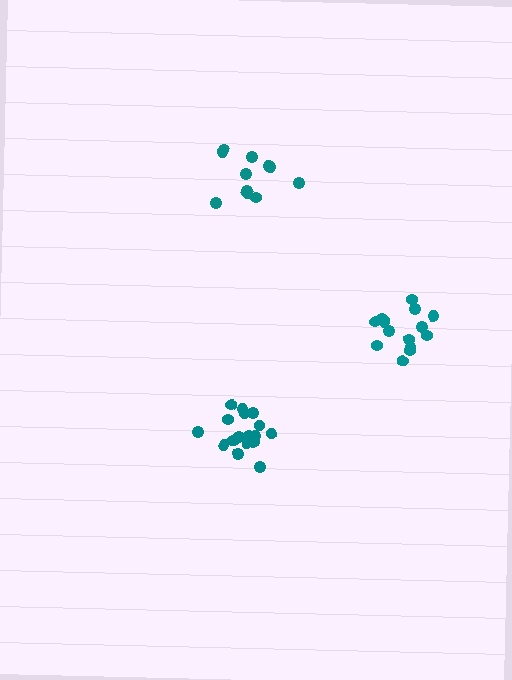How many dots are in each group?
Group 1: 14 dots, Group 2: 11 dots, Group 3: 17 dots (42 total).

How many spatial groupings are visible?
There are 3 spatial groupings.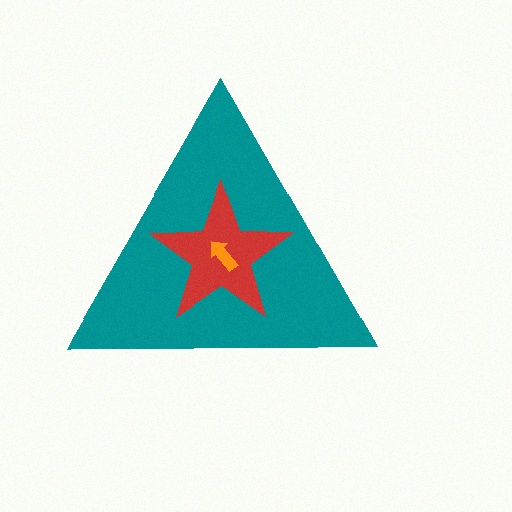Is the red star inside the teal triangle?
Yes.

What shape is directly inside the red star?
The orange arrow.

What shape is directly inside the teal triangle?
The red star.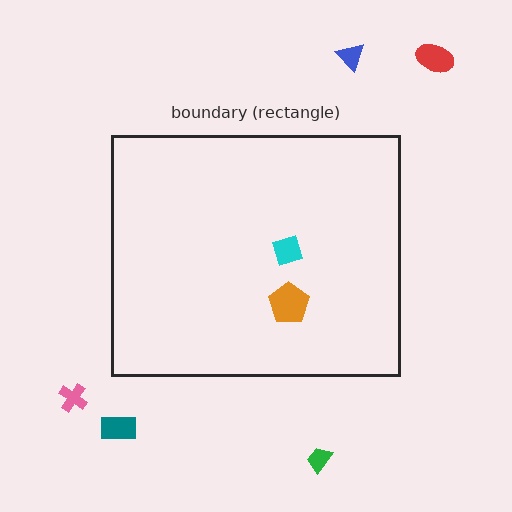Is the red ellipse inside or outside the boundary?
Outside.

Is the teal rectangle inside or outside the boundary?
Outside.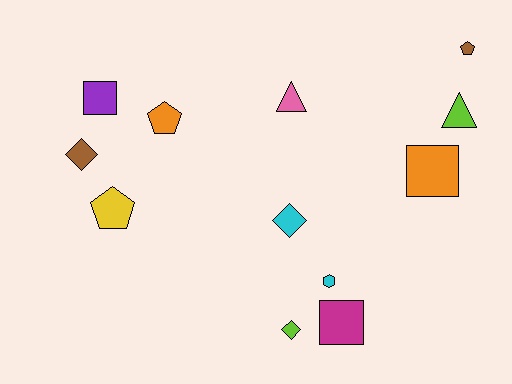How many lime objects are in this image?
There are 2 lime objects.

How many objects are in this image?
There are 12 objects.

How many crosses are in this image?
There are no crosses.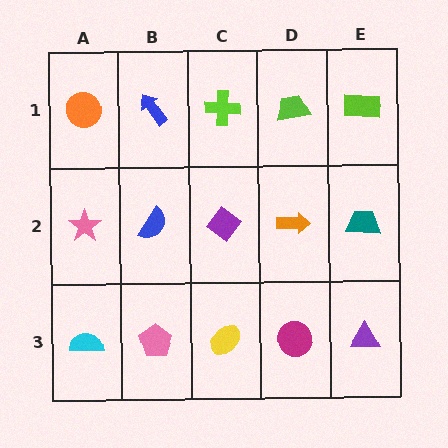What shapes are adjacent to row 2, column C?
A lime cross (row 1, column C), a yellow ellipse (row 3, column C), a blue semicircle (row 2, column B), an orange arrow (row 2, column D).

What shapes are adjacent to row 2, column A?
An orange circle (row 1, column A), a cyan semicircle (row 3, column A), a blue semicircle (row 2, column B).